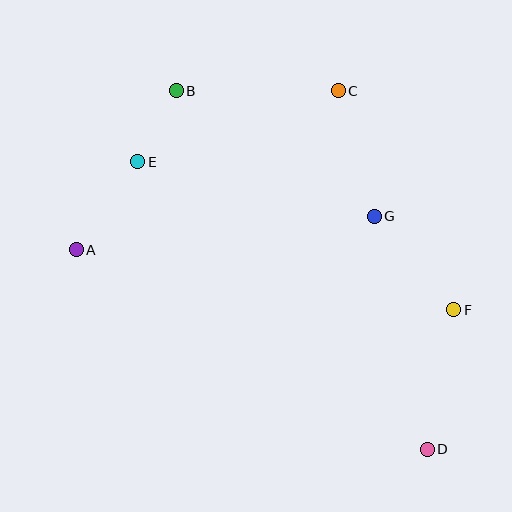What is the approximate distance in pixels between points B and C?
The distance between B and C is approximately 162 pixels.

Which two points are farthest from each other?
Points B and D are farthest from each other.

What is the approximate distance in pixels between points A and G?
The distance between A and G is approximately 300 pixels.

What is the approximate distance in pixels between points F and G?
The distance between F and G is approximately 122 pixels.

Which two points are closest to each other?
Points B and E are closest to each other.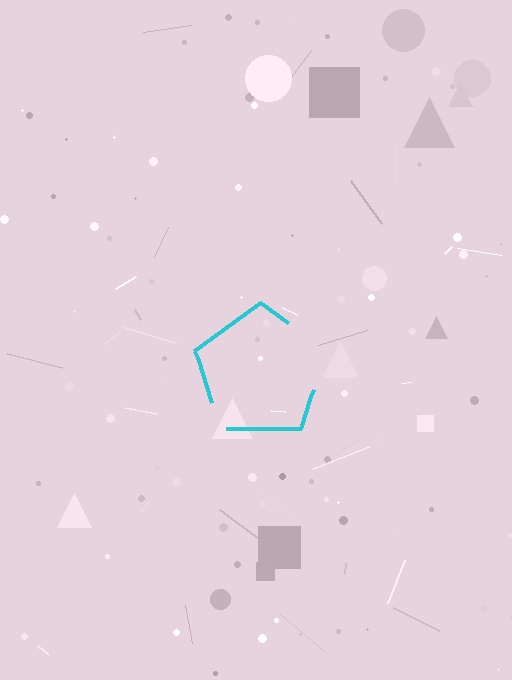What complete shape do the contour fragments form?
The contour fragments form a pentagon.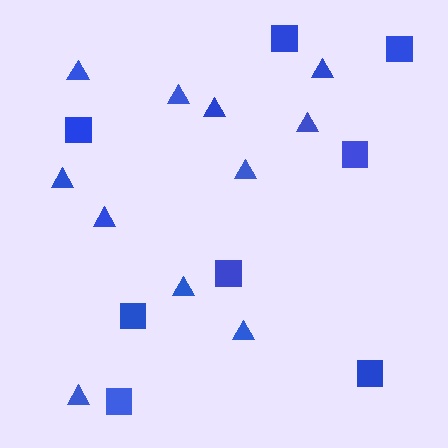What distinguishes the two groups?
There are 2 groups: one group of triangles (11) and one group of squares (8).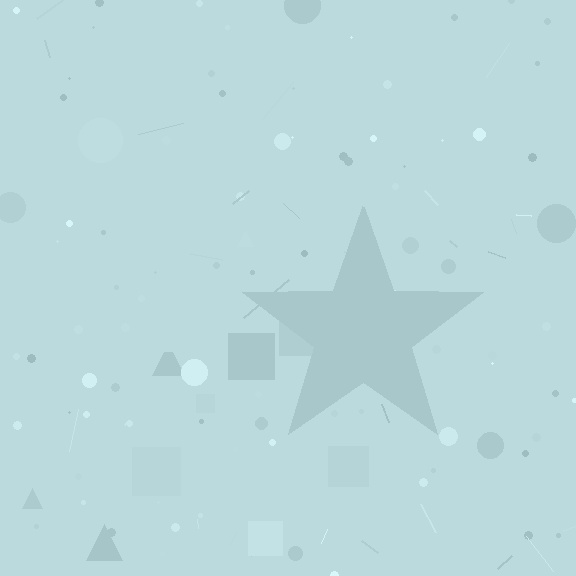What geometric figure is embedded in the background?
A star is embedded in the background.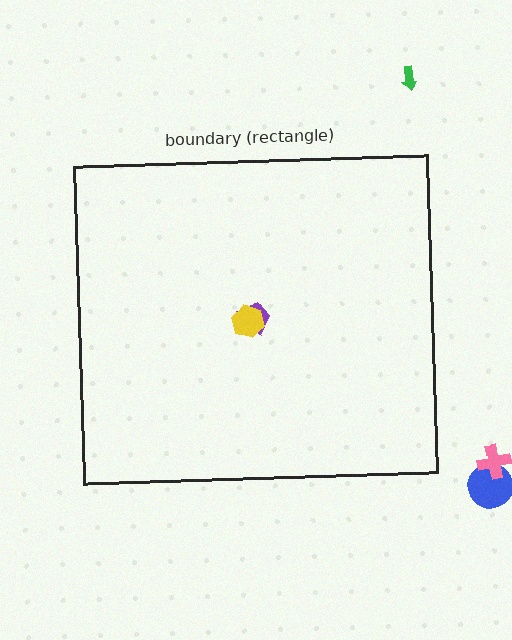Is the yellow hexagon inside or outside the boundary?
Inside.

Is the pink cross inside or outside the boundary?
Outside.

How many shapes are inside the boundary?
2 inside, 3 outside.